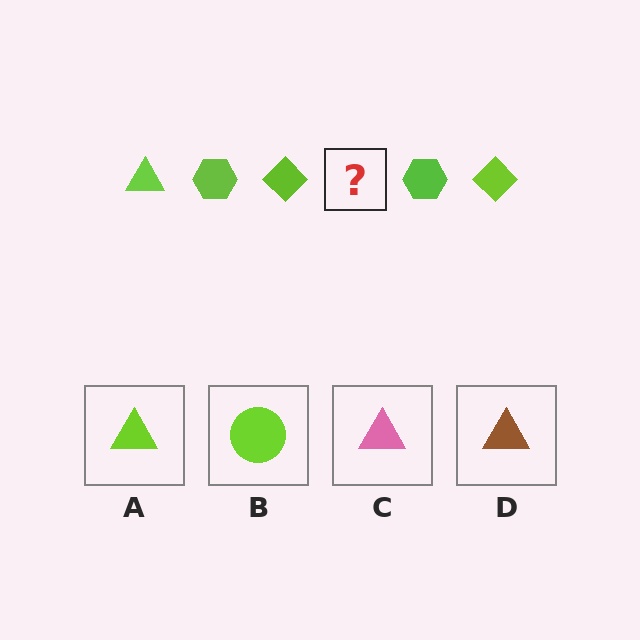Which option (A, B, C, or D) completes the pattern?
A.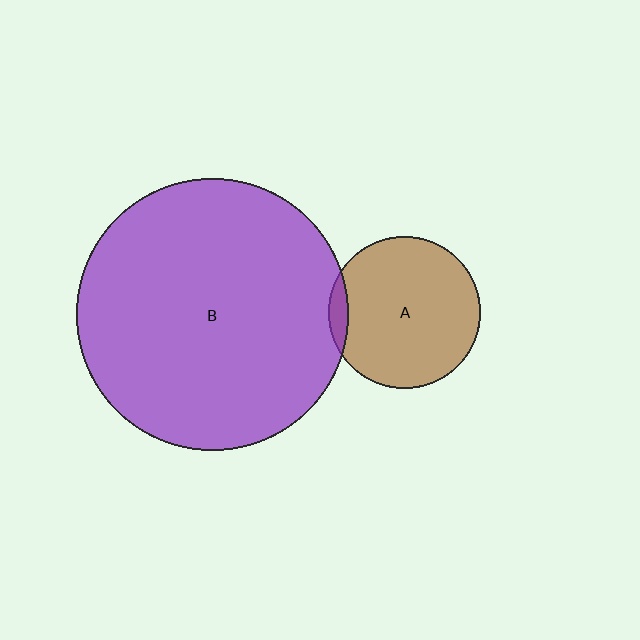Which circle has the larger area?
Circle B (purple).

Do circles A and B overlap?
Yes.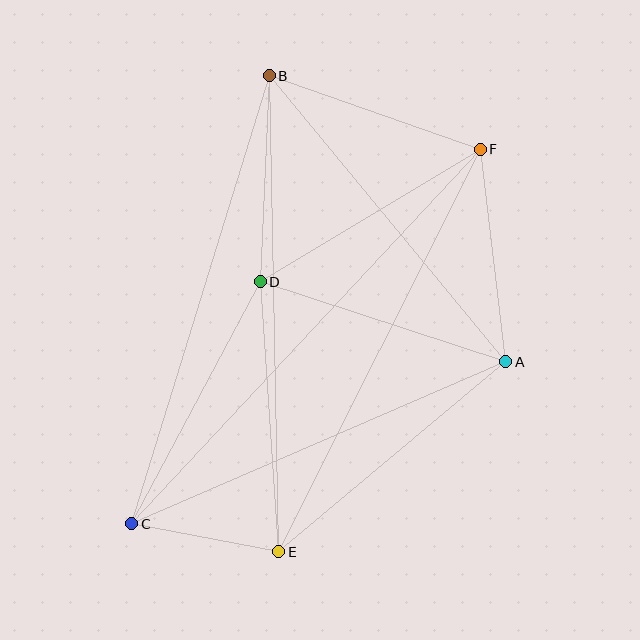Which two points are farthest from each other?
Points C and F are farthest from each other.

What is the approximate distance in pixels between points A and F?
The distance between A and F is approximately 214 pixels.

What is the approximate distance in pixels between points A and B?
The distance between A and B is approximately 371 pixels.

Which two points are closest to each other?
Points C and E are closest to each other.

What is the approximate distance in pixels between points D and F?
The distance between D and F is approximately 257 pixels.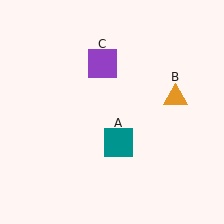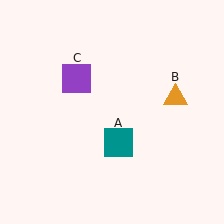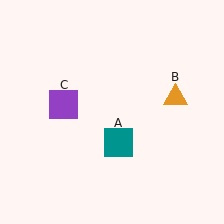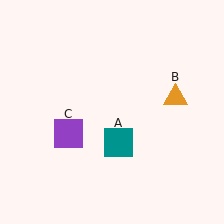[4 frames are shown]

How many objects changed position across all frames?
1 object changed position: purple square (object C).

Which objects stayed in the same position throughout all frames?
Teal square (object A) and orange triangle (object B) remained stationary.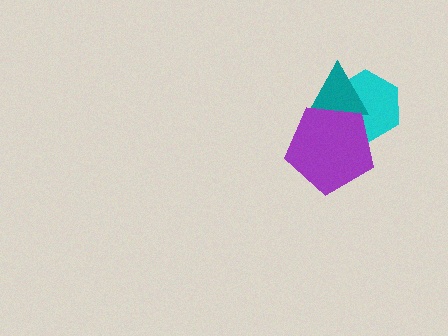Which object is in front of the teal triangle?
The purple pentagon is in front of the teal triangle.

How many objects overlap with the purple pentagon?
2 objects overlap with the purple pentagon.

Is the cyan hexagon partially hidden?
Yes, it is partially covered by another shape.